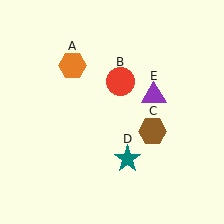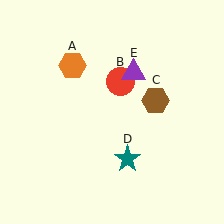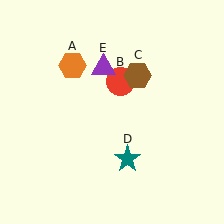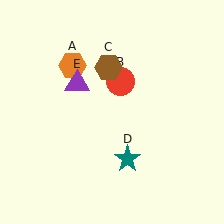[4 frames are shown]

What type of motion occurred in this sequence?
The brown hexagon (object C), purple triangle (object E) rotated counterclockwise around the center of the scene.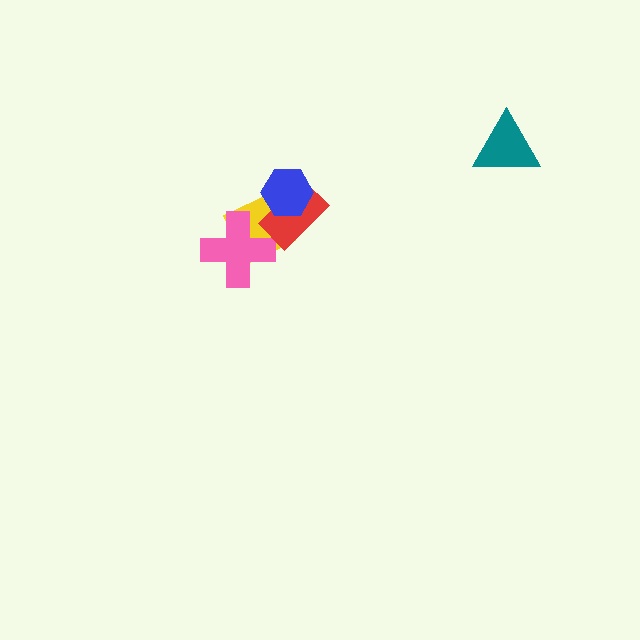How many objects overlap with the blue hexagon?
2 objects overlap with the blue hexagon.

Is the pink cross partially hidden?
No, no other shape covers it.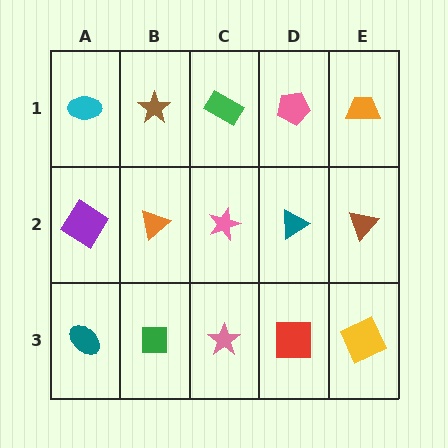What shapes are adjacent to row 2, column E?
An orange trapezoid (row 1, column E), a yellow square (row 3, column E), a teal triangle (row 2, column D).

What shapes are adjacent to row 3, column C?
A pink star (row 2, column C), a green square (row 3, column B), a red square (row 3, column D).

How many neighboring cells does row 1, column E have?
2.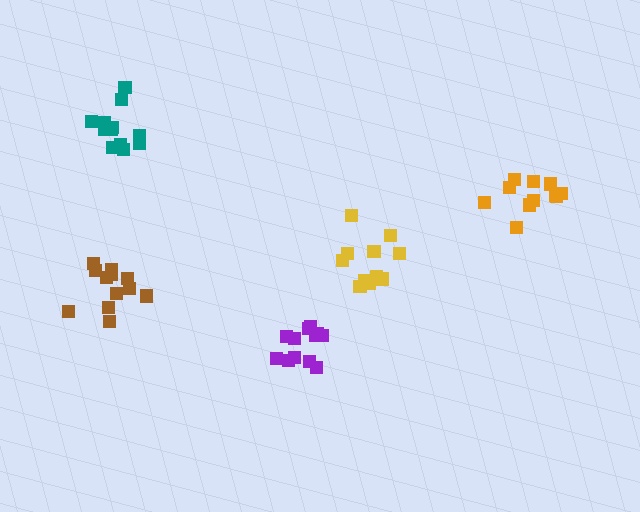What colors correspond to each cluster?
The clusters are colored: teal, brown, yellow, orange, purple.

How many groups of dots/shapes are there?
There are 5 groups.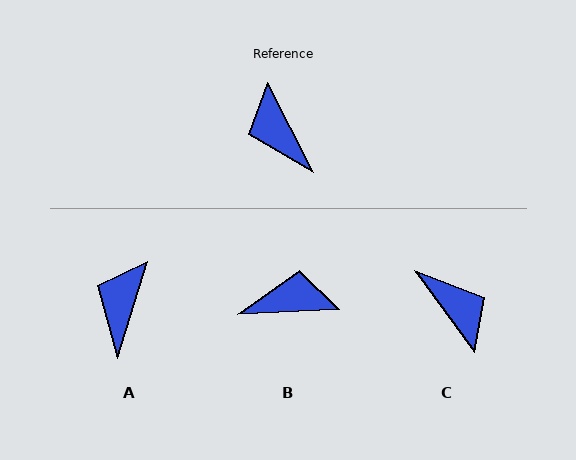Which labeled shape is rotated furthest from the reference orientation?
C, about 171 degrees away.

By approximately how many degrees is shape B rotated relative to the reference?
Approximately 114 degrees clockwise.